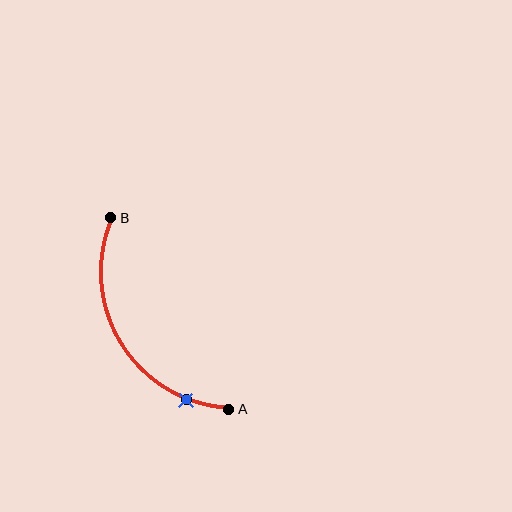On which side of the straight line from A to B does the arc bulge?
The arc bulges to the left of the straight line connecting A and B.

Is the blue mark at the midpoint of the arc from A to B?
No. The blue mark lies on the arc but is closer to endpoint A. The arc midpoint would be at the point on the curve equidistant along the arc from both A and B.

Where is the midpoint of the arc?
The arc midpoint is the point on the curve farthest from the straight line joining A and B. It sits to the left of that line.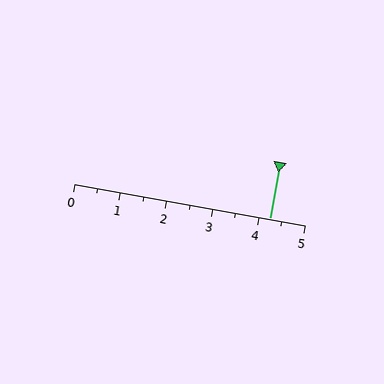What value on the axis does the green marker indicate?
The marker indicates approximately 4.2.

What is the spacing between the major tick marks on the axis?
The major ticks are spaced 1 apart.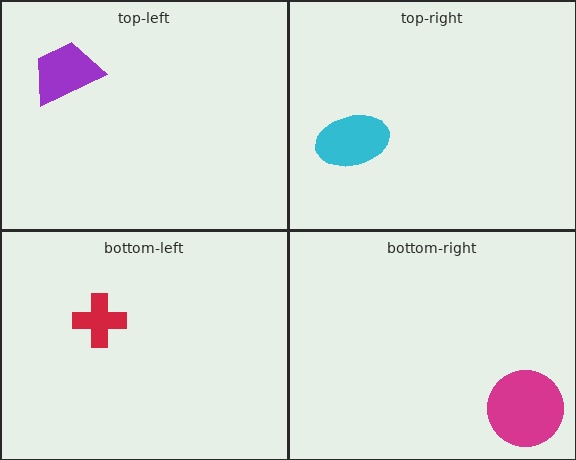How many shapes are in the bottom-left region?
1.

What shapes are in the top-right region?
The cyan ellipse.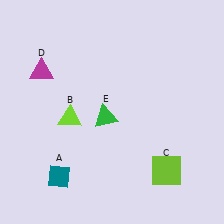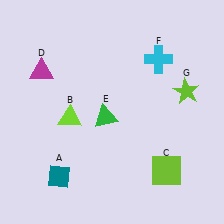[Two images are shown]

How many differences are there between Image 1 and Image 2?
There are 2 differences between the two images.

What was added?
A cyan cross (F), a lime star (G) were added in Image 2.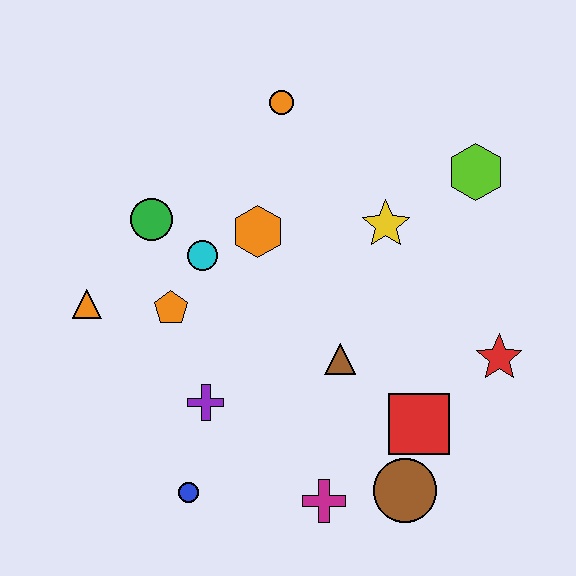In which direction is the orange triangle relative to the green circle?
The orange triangle is below the green circle.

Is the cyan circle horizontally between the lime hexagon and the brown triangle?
No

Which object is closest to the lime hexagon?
The yellow star is closest to the lime hexagon.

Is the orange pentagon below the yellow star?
Yes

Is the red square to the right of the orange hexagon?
Yes